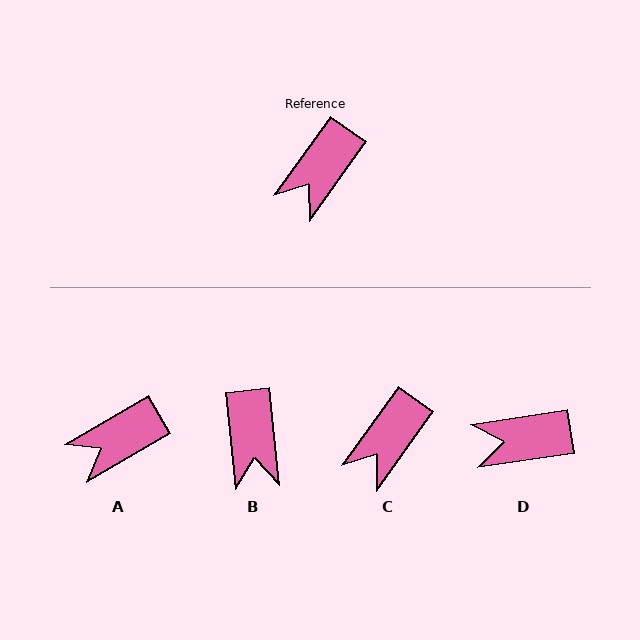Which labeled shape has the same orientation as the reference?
C.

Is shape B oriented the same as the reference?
No, it is off by about 41 degrees.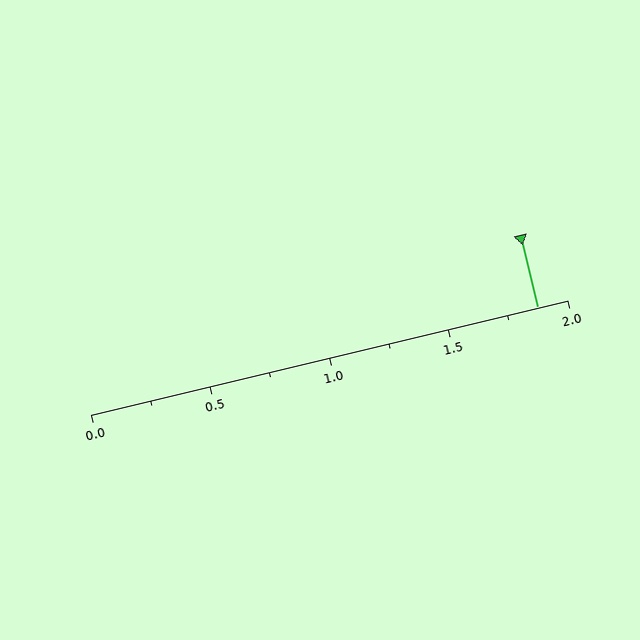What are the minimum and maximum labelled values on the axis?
The axis runs from 0.0 to 2.0.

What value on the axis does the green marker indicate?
The marker indicates approximately 1.88.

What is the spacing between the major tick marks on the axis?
The major ticks are spaced 0.5 apart.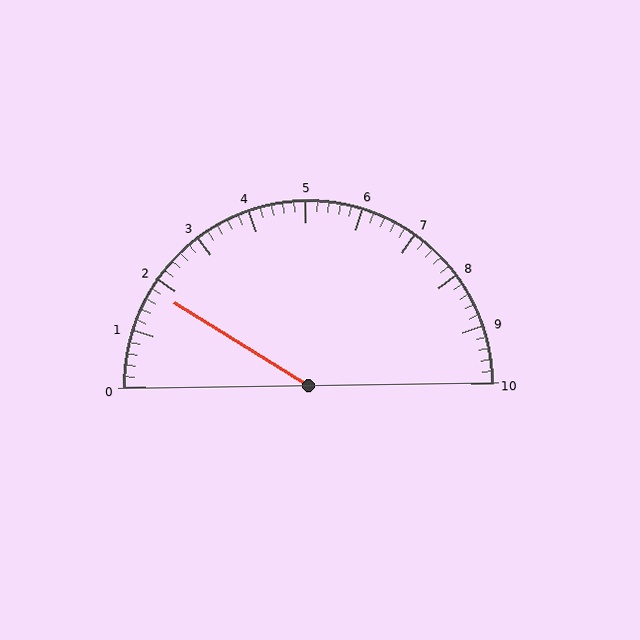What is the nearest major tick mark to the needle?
The nearest major tick mark is 2.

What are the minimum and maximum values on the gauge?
The gauge ranges from 0 to 10.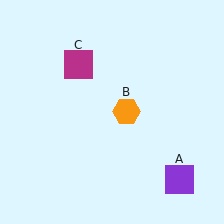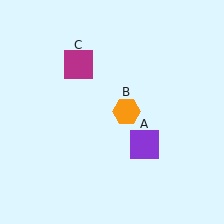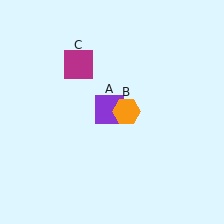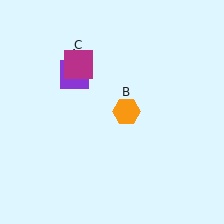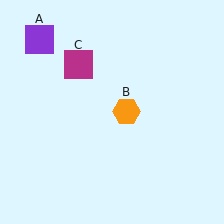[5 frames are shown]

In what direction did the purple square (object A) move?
The purple square (object A) moved up and to the left.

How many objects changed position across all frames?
1 object changed position: purple square (object A).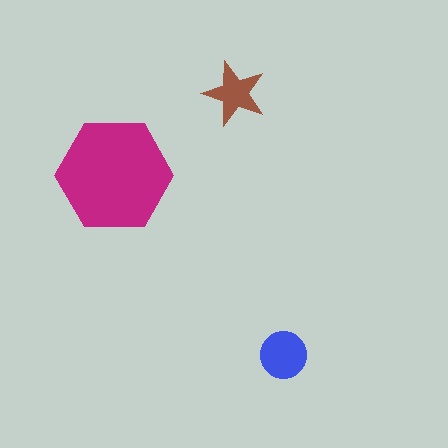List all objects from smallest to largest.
The brown star, the blue circle, the magenta hexagon.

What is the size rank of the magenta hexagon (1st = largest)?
1st.